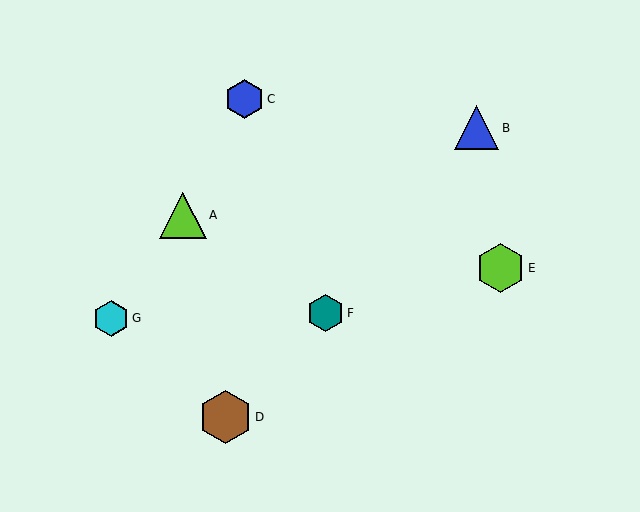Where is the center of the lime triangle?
The center of the lime triangle is at (183, 215).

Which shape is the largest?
The brown hexagon (labeled D) is the largest.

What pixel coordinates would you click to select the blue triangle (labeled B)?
Click at (477, 128) to select the blue triangle B.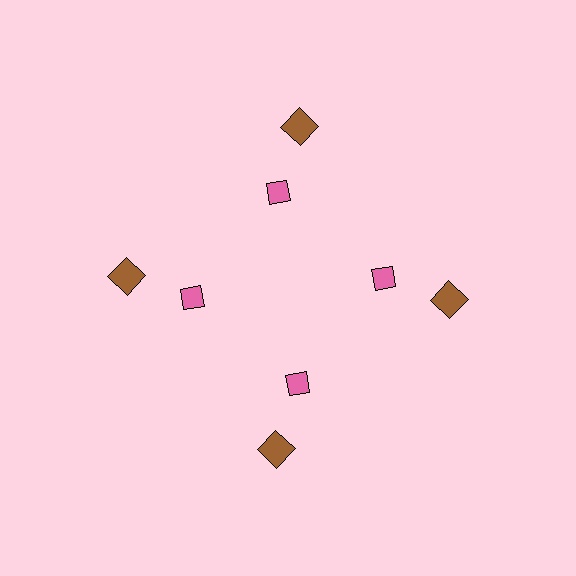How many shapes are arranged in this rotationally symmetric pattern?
There are 8 shapes, arranged in 4 groups of 2.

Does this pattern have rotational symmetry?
Yes, this pattern has 4-fold rotational symmetry. It looks the same after rotating 90 degrees around the center.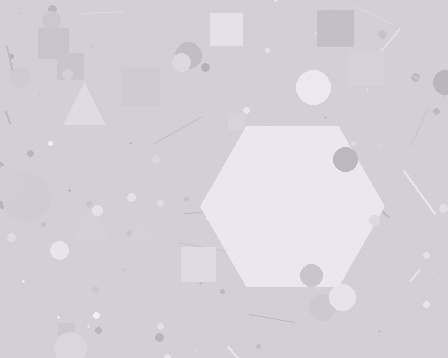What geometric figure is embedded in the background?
A hexagon is embedded in the background.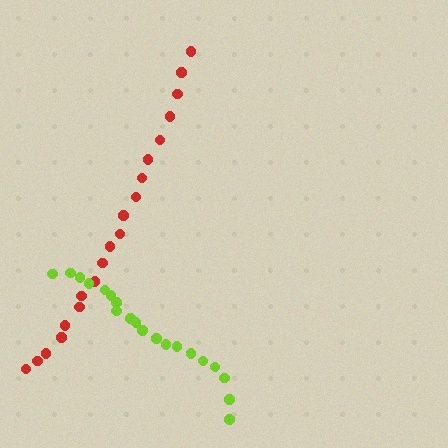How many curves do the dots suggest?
There are 2 distinct paths.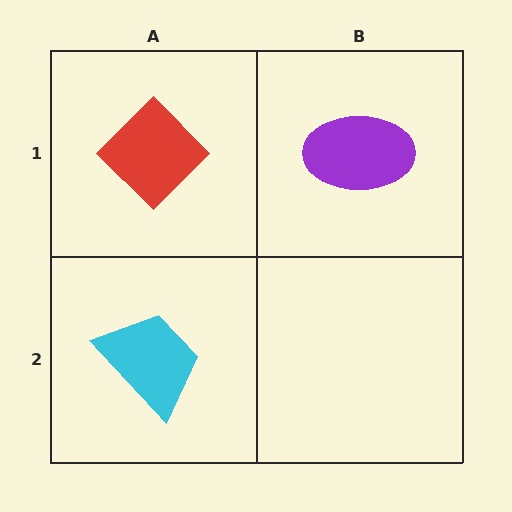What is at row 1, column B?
A purple ellipse.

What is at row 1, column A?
A red diamond.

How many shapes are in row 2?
1 shape.